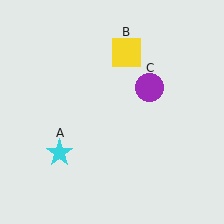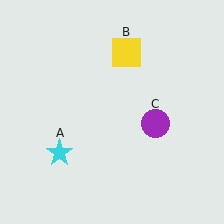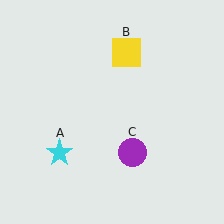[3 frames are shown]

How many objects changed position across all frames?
1 object changed position: purple circle (object C).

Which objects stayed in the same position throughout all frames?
Cyan star (object A) and yellow square (object B) remained stationary.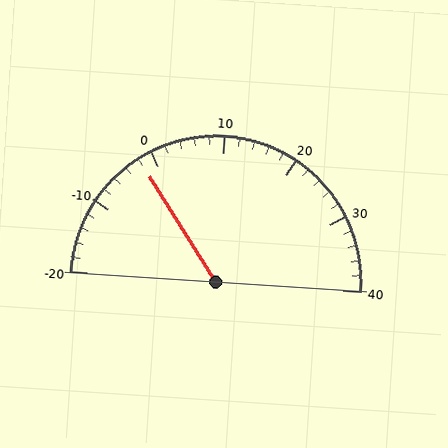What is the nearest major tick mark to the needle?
The nearest major tick mark is 0.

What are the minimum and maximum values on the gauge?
The gauge ranges from -20 to 40.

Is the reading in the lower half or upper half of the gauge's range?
The reading is in the lower half of the range (-20 to 40).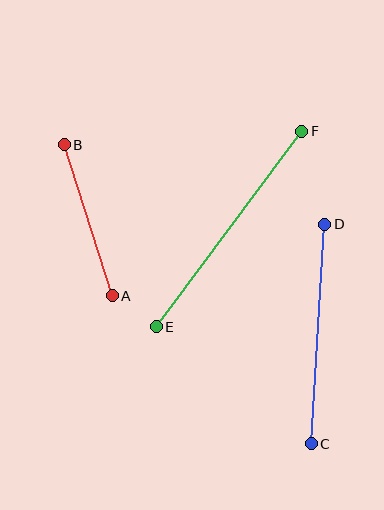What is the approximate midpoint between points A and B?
The midpoint is at approximately (88, 220) pixels.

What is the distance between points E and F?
The distance is approximately 243 pixels.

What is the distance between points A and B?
The distance is approximately 158 pixels.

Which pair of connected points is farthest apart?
Points E and F are farthest apart.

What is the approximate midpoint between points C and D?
The midpoint is at approximately (318, 334) pixels.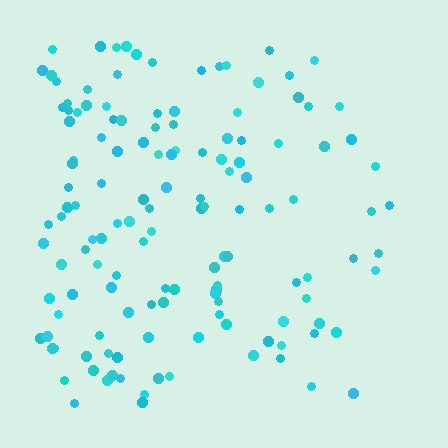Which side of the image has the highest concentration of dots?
The left.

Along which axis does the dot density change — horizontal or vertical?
Horizontal.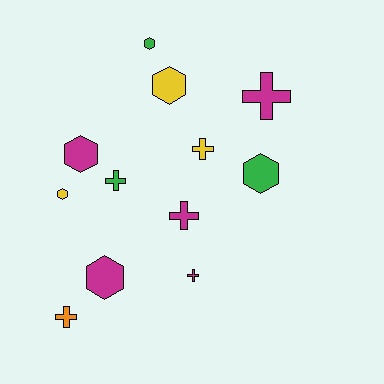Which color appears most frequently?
Magenta, with 5 objects.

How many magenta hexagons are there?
There are 2 magenta hexagons.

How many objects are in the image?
There are 12 objects.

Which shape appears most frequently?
Hexagon, with 6 objects.